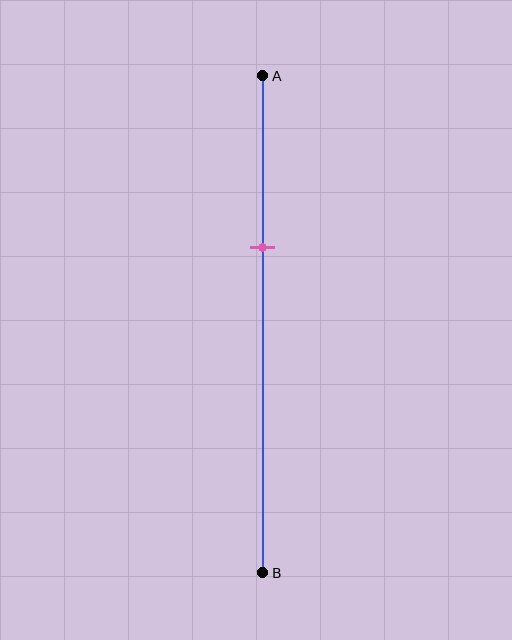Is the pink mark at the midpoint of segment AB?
No, the mark is at about 35% from A, not at the 50% midpoint.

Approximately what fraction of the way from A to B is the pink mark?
The pink mark is approximately 35% of the way from A to B.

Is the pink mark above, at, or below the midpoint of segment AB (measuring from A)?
The pink mark is above the midpoint of segment AB.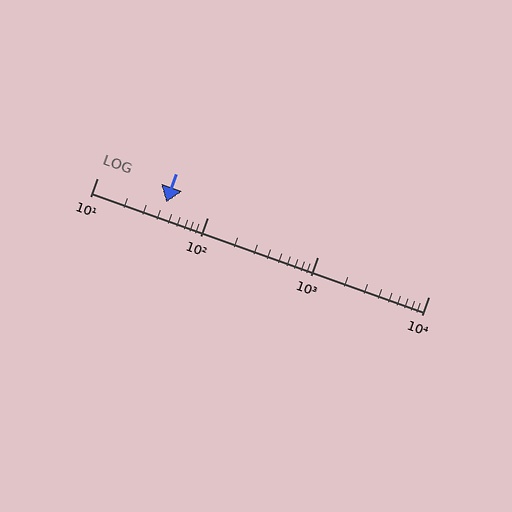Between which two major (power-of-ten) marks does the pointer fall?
The pointer is between 10 and 100.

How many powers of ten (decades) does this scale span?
The scale spans 3 decades, from 10 to 10000.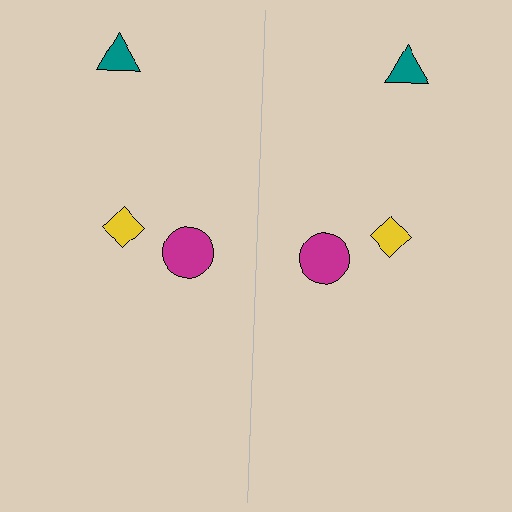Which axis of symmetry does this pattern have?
The pattern has a vertical axis of symmetry running through the center of the image.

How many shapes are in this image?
There are 6 shapes in this image.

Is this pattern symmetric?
Yes, this pattern has bilateral (reflection) symmetry.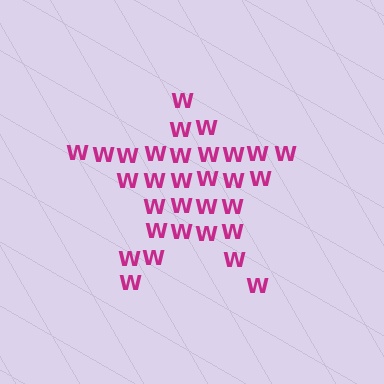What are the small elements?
The small elements are letter W's.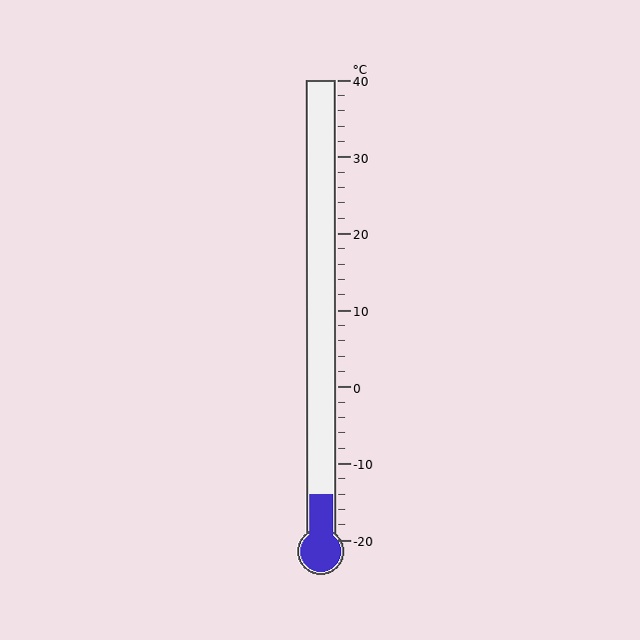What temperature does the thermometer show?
The thermometer shows approximately -14°C.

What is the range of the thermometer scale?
The thermometer scale ranges from -20°C to 40°C.